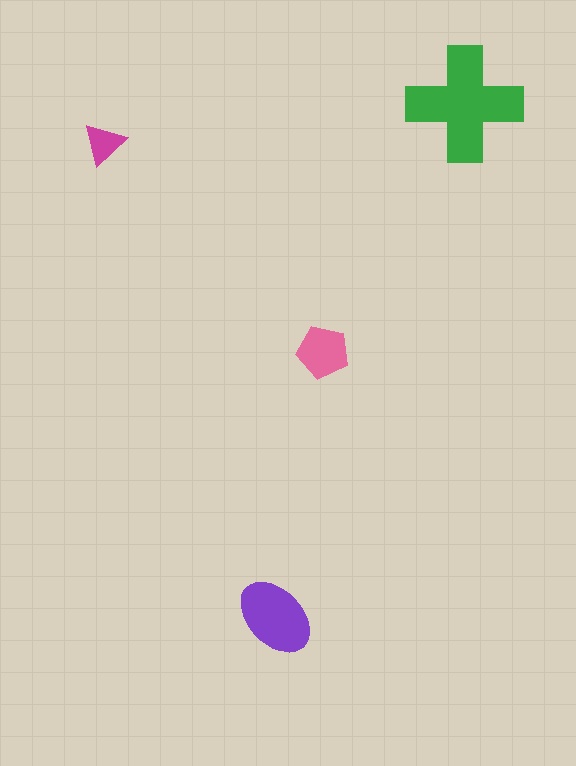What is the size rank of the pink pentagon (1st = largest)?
3rd.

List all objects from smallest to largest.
The magenta triangle, the pink pentagon, the purple ellipse, the green cross.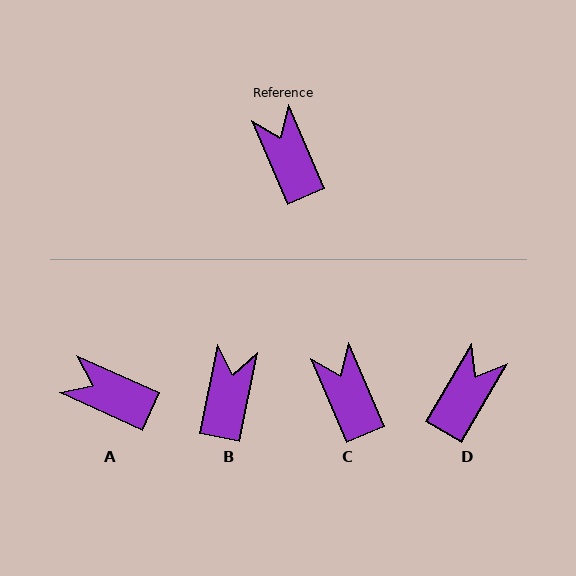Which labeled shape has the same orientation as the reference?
C.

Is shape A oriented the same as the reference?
No, it is off by about 42 degrees.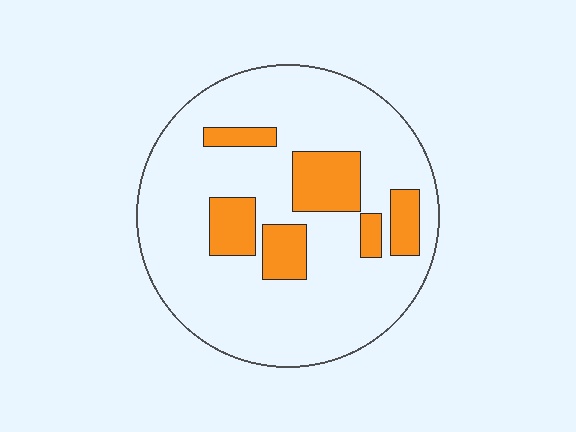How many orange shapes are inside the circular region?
6.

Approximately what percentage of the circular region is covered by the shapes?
Approximately 20%.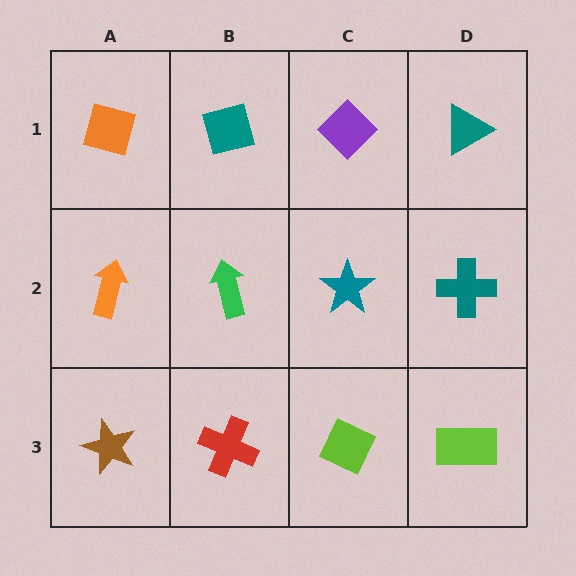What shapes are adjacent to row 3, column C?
A teal star (row 2, column C), a red cross (row 3, column B), a lime rectangle (row 3, column D).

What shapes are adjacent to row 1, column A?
An orange arrow (row 2, column A), a teal square (row 1, column B).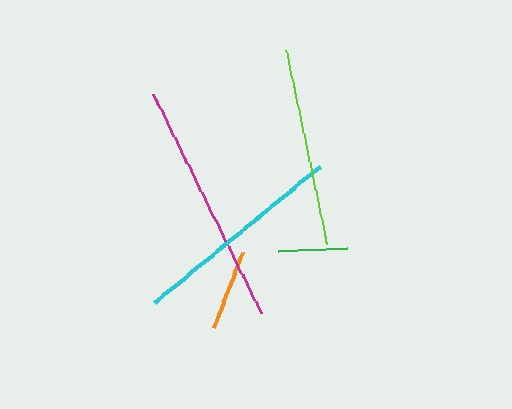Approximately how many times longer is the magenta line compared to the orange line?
The magenta line is approximately 3.0 times the length of the orange line.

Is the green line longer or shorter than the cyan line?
The cyan line is longer than the green line.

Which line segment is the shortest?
The green line is the shortest at approximately 70 pixels.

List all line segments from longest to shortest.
From longest to shortest: magenta, cyan, lime, orange, green.